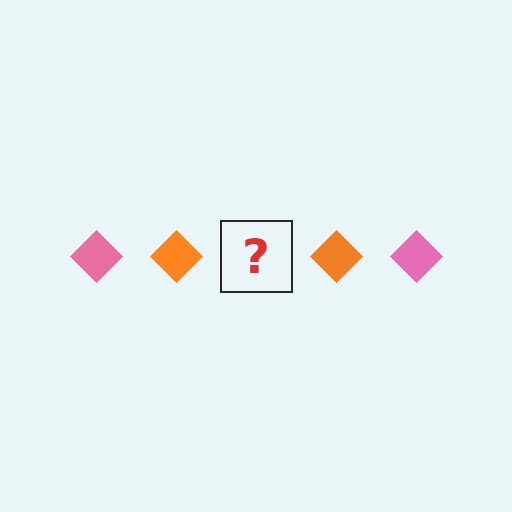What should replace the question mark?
The question mark should be replaced with a pink diamond.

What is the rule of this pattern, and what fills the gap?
The rule is that the pattern cycles through pink, orange diamonds. The gap should be filled with a pink diamond.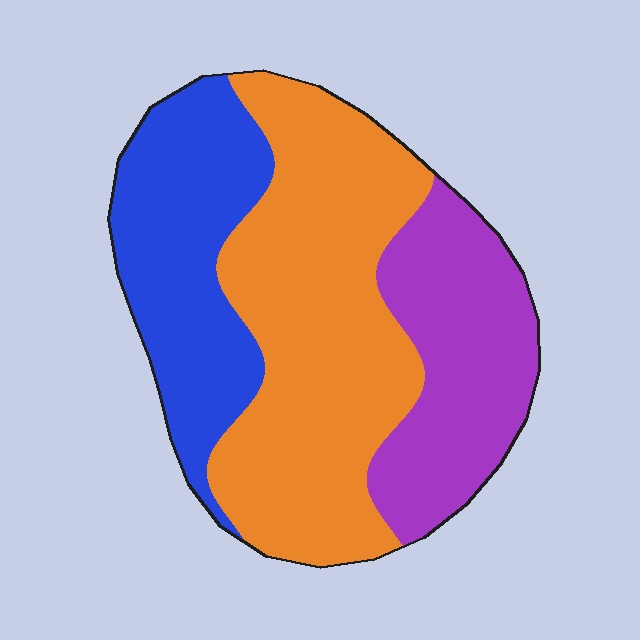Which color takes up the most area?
Orange, at roughly 45%.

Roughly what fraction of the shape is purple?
Purple takes up between a quarter and a half of the shape.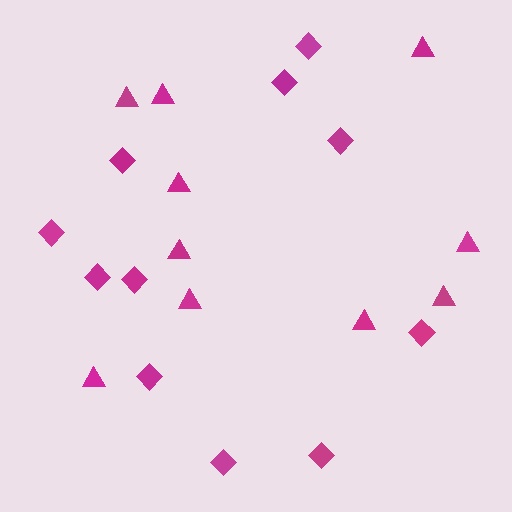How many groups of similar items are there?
There are 2 groups: one group of triangles (10) and one group of diamonds (11).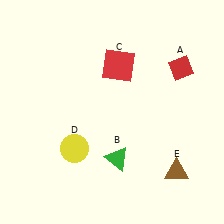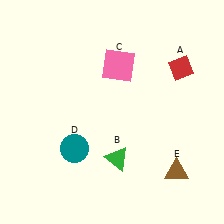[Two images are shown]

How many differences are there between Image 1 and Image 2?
There are 2 differences between the two images.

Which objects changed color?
C changed from red to pink. D changed from yellow to teal.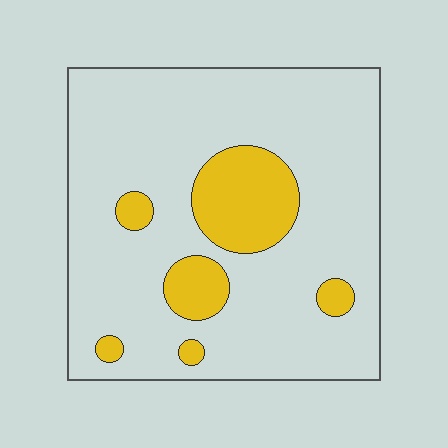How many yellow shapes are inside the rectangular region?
6.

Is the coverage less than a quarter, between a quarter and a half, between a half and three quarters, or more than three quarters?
Less than a quarter.